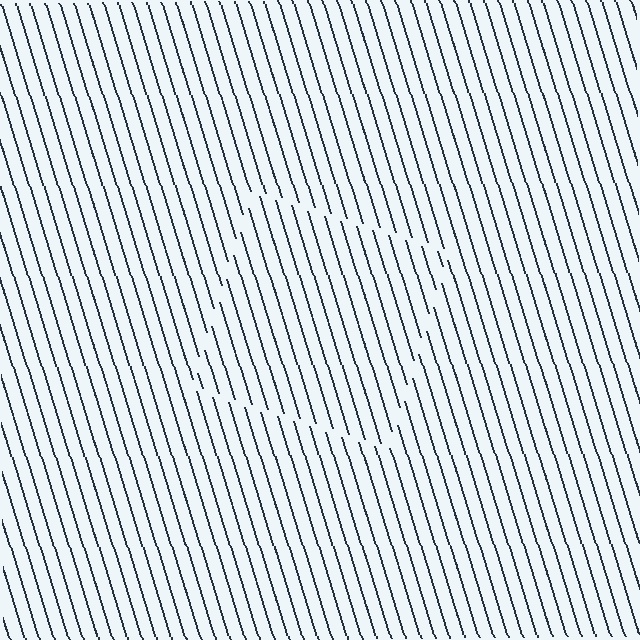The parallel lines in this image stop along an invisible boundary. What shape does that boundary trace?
An illusory square. The interior of the shape contains the same grating, shifted by half a period — the contour is defined by the phase discontinuity where line-ends from the inner and outer gratings abut.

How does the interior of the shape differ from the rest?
The interior of the shape contains the same grating, shifted by half a period — the contour is defined by the phase discontinuity where line-ends from the inner and outer gratings abut.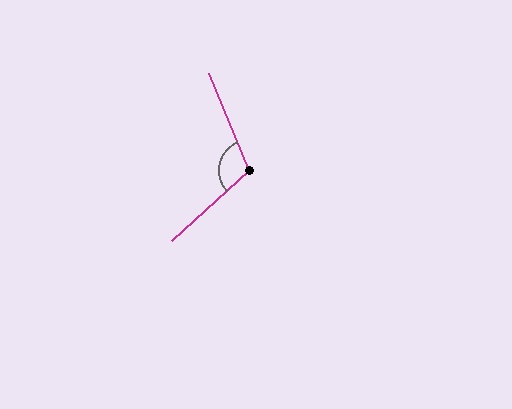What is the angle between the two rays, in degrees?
Approximately 110 degrees.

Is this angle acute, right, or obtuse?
It is obtuse.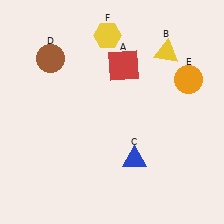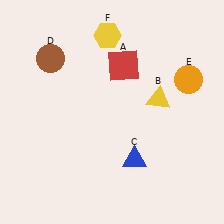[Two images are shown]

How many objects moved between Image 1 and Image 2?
1 object moved between the two images.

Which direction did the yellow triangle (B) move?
The yellow triangle (B) moved down.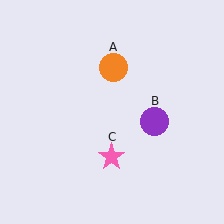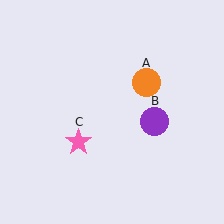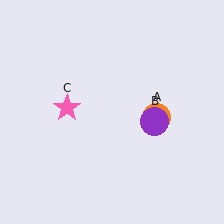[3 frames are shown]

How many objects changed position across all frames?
2 objects changed position: orange circle (object A), pink star (object C).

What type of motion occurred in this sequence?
The orange circle (object A), pink star (object C) rotated clockwise around the center of the scene.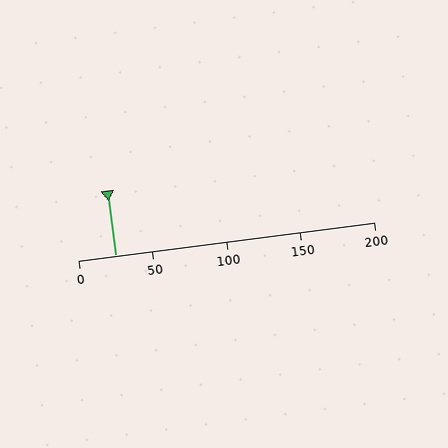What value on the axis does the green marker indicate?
The marker indicates approximately 25.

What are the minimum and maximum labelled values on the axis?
The axis runs from 0 to 200.